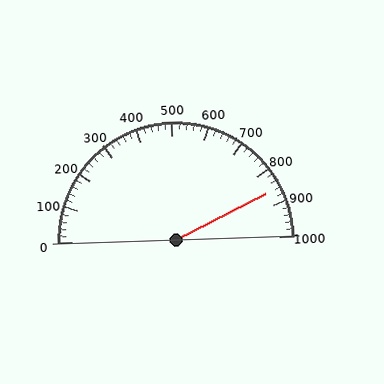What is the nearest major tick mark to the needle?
The nearest major tick mark is 900.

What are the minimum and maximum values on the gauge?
The gauge ranges from 0 to 1000.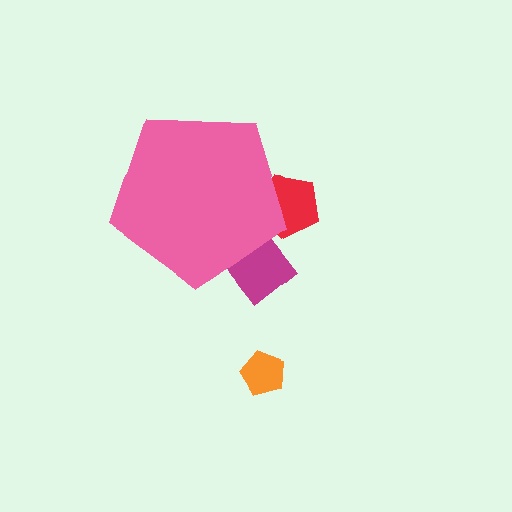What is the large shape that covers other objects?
A pink pentagon.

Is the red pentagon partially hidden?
Yes, the red pentagon is partially hidden behind the pink pentagon.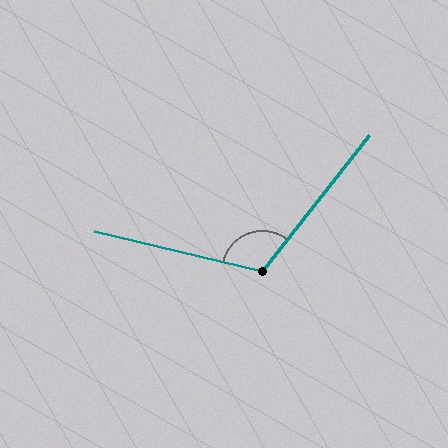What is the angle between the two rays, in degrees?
Approximately 115 degrees.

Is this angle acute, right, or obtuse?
It is obtuse.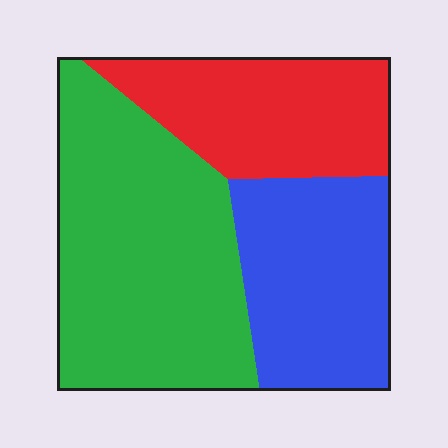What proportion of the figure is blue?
Blue takes up between a sixth and a third of the figure.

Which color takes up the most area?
Green, at roughly 45%.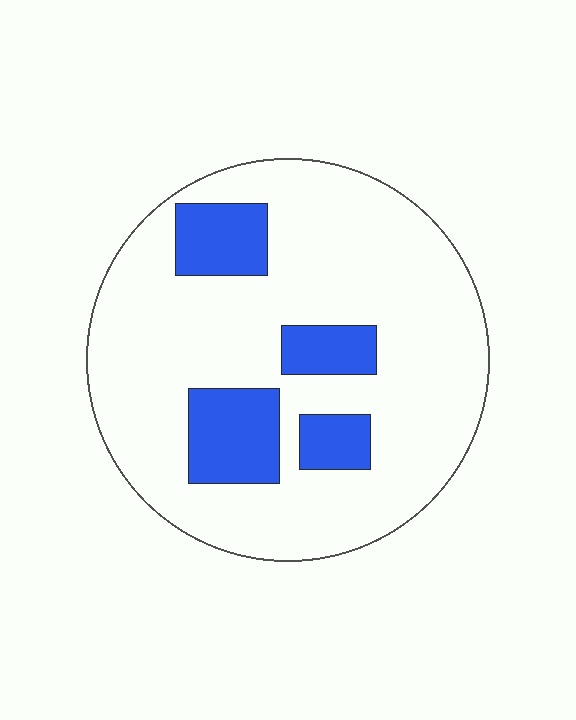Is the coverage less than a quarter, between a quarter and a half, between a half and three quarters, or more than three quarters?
Less than a quarter.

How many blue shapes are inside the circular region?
4.